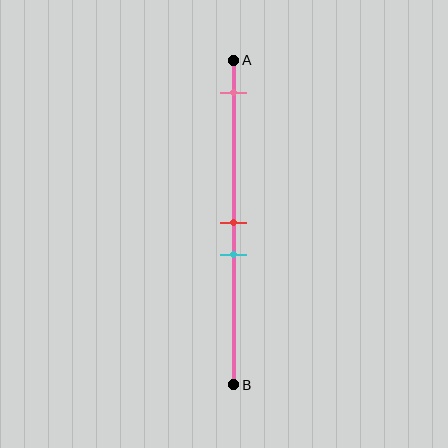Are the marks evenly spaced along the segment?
No, the marks are not evenly spaced.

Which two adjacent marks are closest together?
The red and cyan marks are the closest adjacent pair.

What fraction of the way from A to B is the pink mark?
The pink mark is approximately 10% (0.1) of the way from A to B.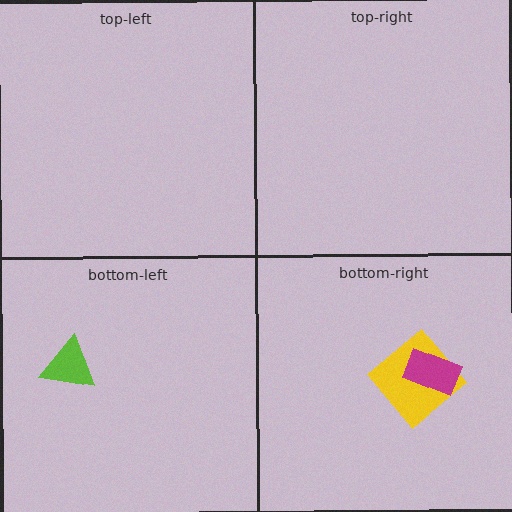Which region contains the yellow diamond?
The bottom-right region.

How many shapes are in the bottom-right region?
2.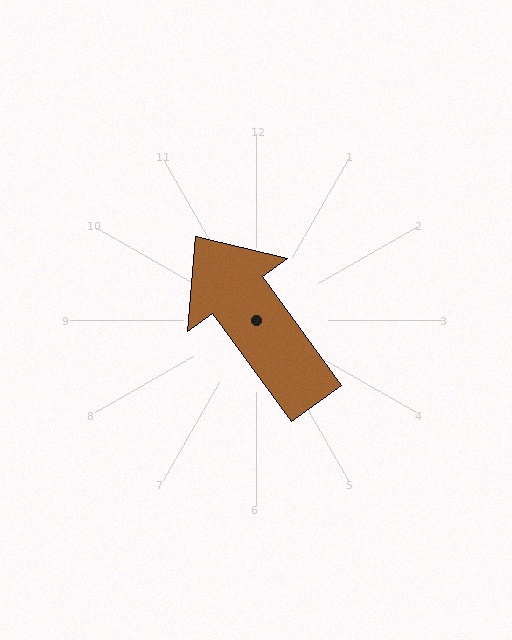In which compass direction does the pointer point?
Northwest.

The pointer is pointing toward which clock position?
Roughly 11 o'clock.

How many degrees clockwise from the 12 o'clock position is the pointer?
Approximately 324 degrees.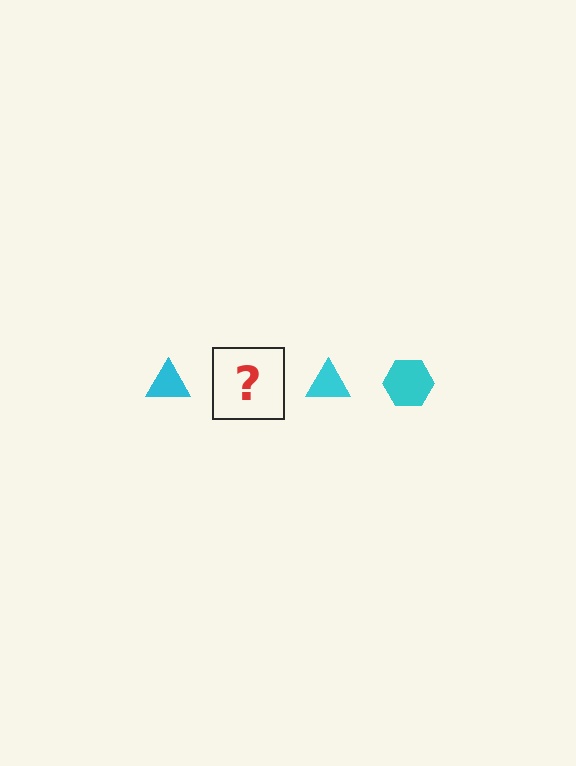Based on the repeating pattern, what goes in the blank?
The blank should be a cyan hexagon.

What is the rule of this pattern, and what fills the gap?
The rule is that the pattern cycles through triangle, hexagon shapes in cyan. The gap should be filled with a cyan hexagon.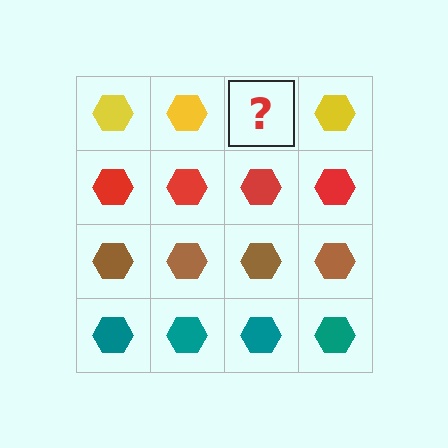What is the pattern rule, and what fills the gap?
The rule is that each row has a consistent color. The gap should be filled with a yellow hexagon.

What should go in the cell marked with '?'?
The missing cell should contain a yellow hexagon.